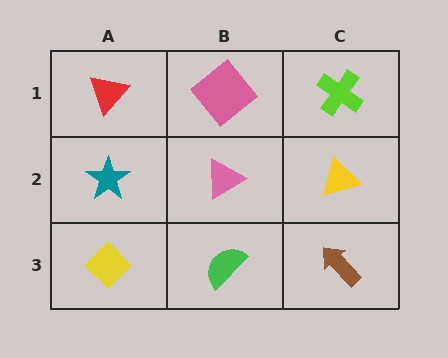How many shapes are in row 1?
3 shapes.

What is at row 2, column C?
A yellow triangle.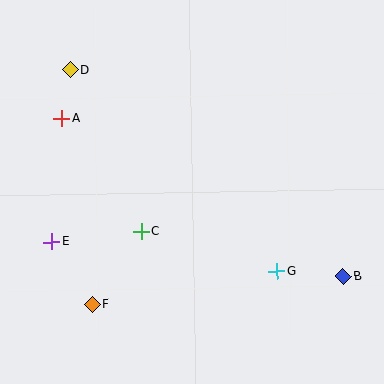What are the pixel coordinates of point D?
Point D is at (70, 70).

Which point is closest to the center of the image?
Point C at (141, 231) is closest to the center.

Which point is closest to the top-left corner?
Point D is closest to the top-left corner.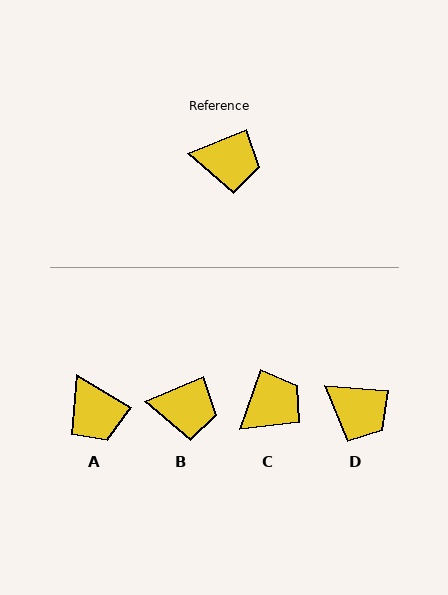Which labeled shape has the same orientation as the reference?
B.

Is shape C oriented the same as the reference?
No, it is off by about 48 degrees.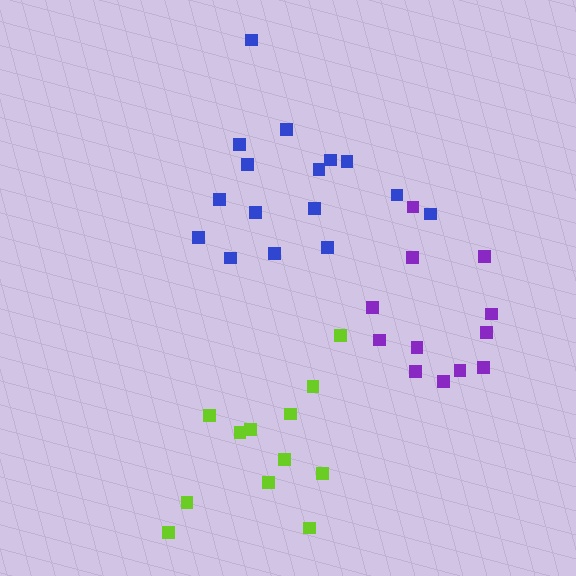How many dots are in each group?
Group 1: 12 dots, Group 2: 16 dots, Group 3: 12 dots (40 total).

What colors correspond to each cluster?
The clusters are colored: lime, blue, purple.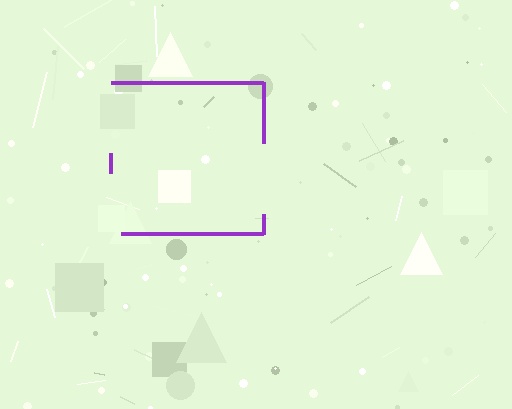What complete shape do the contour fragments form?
The contour fragments form a square.